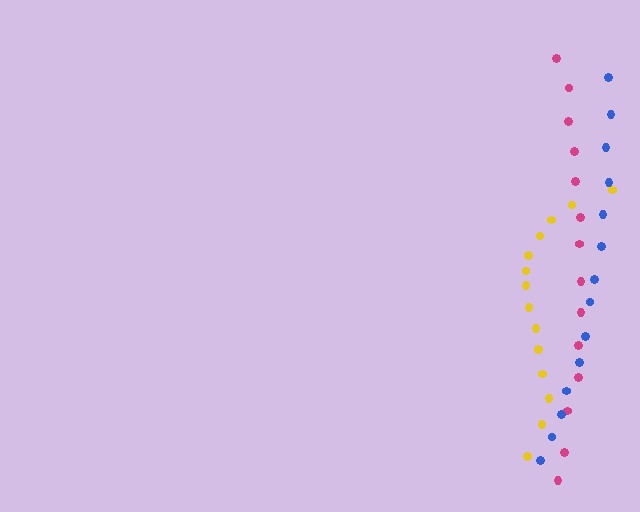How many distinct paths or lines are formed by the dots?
There are 3 distinct paths.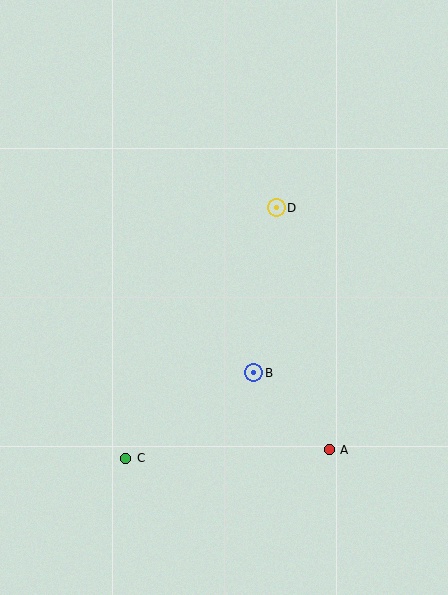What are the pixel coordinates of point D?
Point D is at (276, 208).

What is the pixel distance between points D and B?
The distance between D and B is 167 pixels.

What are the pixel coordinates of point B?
Point B is at (254, 373).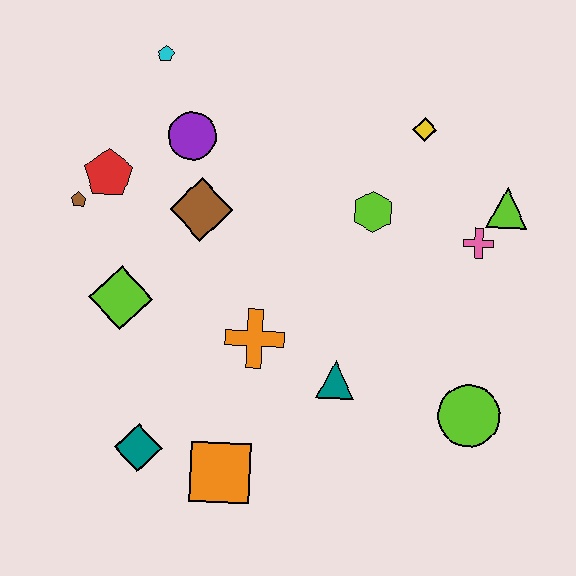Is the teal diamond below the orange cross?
Yes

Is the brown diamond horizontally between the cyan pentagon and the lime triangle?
Yes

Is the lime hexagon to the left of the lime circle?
Yes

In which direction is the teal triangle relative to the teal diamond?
The teal triangle is to the right of the teal diamond.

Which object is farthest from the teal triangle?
The cyan pentagon is farthest from the teal triangle.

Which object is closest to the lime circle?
The teal triangle is closest to the lime circle.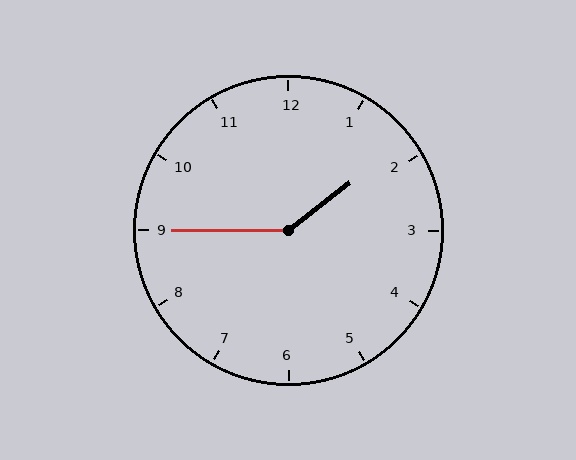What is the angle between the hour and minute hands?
Approximately 142 degrees.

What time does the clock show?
1:45.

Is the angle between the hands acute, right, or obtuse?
It is obtuse.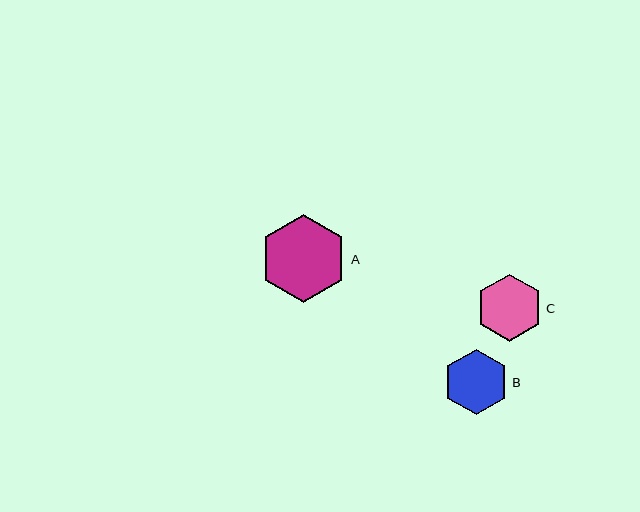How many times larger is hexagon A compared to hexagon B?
Hexagon A is approximately 1.4 times the size of hexagon B.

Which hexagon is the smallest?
Hexagon B is the smallest with a size of approximately 65 pixels.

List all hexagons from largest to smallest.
From largest to smallest: A, C, B.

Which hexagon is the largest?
Hexagon A is the largest with a size of approximately 88 pixels.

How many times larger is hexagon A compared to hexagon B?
Hexagon A is approximately 1.4 times the size of hexagon B.